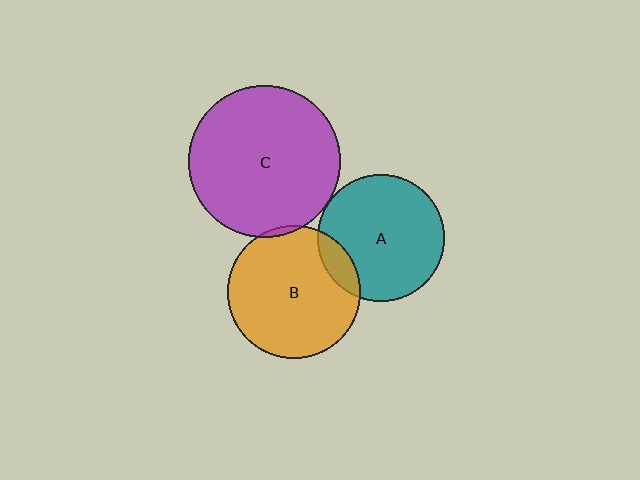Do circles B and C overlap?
Yes.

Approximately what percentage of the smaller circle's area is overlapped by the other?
Approximately 5%.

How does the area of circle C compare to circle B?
Approximately 1.3 times.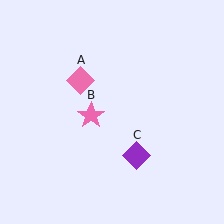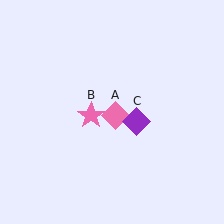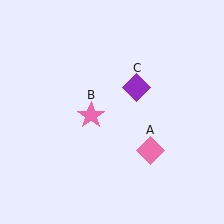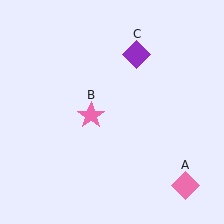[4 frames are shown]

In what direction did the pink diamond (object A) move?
The pink diamond (object A) moved down and to the right.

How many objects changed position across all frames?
2 objects changed position: pink diamond (object A), purple diamond (object C).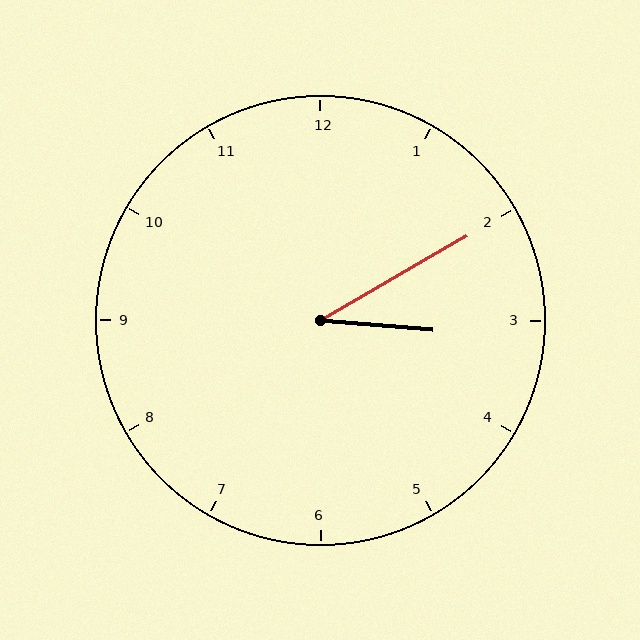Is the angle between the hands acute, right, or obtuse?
It is acute.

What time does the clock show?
3:10.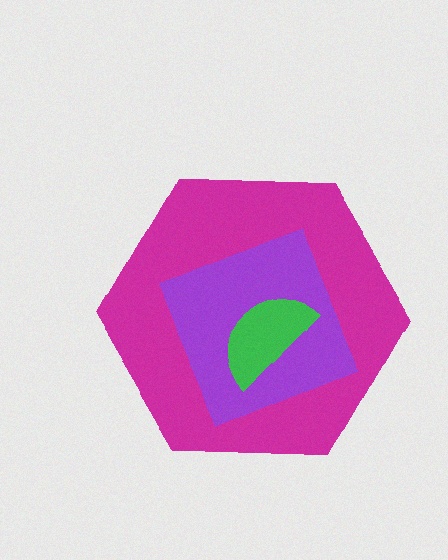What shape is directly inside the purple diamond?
The green semicircle.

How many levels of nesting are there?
3.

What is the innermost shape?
The green semicircle.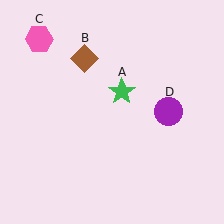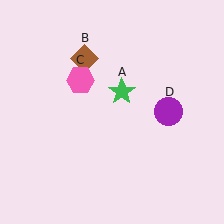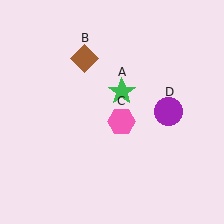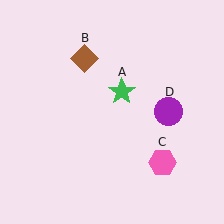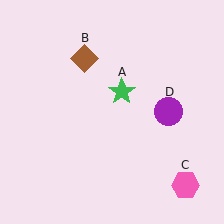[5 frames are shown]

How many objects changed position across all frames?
1 object changed position: pink hexagon (object C).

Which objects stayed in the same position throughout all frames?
Green star (object A) and brown diamond (object B) and purple circle (object D) remained stationary.